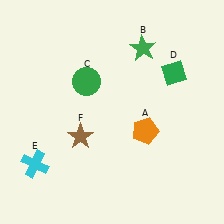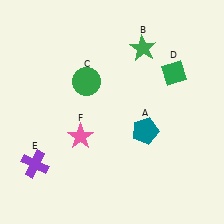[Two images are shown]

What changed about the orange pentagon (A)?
In Image 1, A is orange. In Image 2, it changed to teal.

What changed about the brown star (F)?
In Image 1, F is brown. In Image 2, it changed to pink.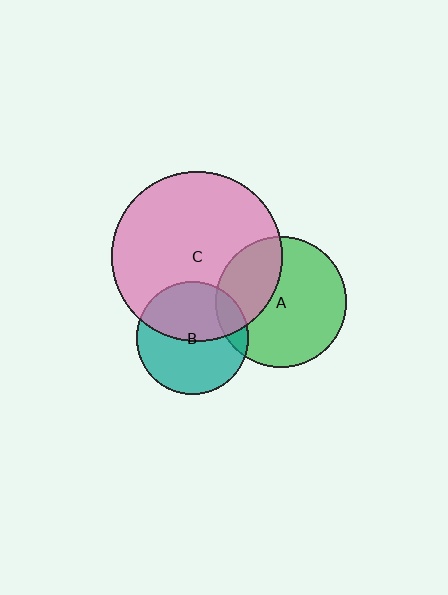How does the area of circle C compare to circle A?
Approximately 1.7 times.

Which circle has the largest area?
Circle C (pink).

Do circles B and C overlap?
Yes.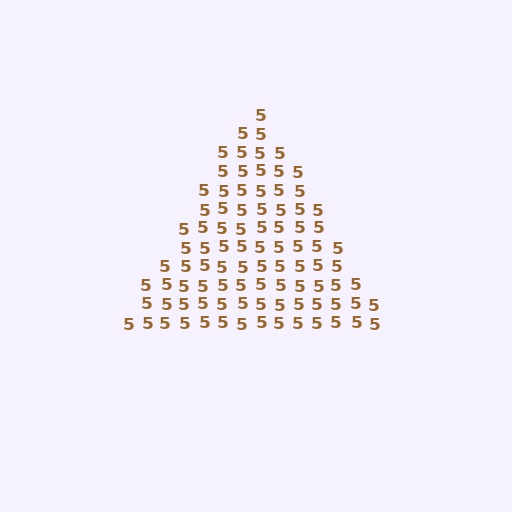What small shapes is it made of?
It is made of small digit 5's.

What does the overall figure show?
The overall figure shows a triangle.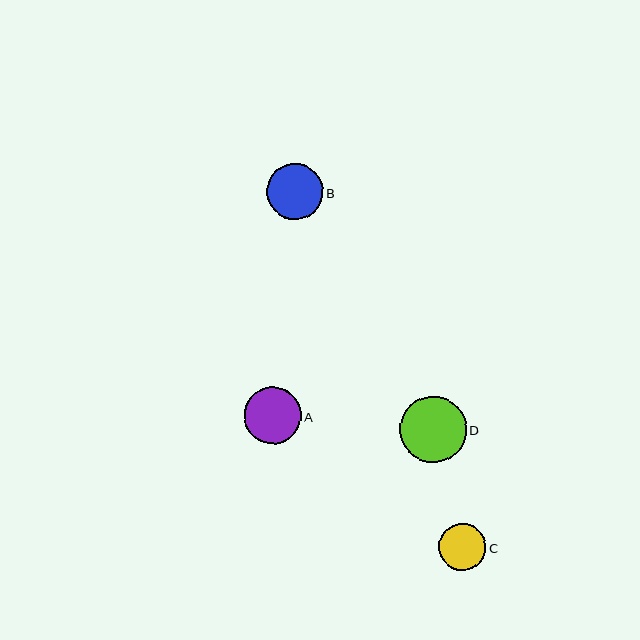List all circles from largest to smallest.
From largest to smallest: D, A, B, C.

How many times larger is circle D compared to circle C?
Circle D is approximately 1.4 times the size of circle C.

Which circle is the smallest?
Circle C is the smallest with a size of approximately 47 pixels.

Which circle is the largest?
Circle D is the largest with a size of approximately 66 pixels.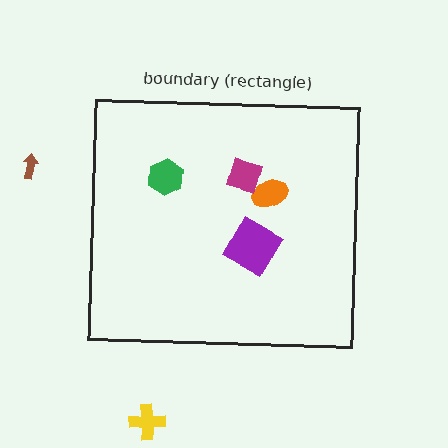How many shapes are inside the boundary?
4 inside, 2 outside.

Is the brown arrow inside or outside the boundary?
Outside.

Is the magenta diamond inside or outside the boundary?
Inside.